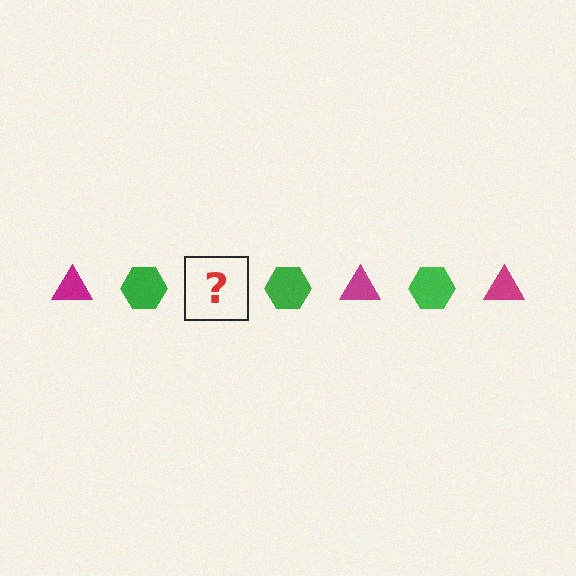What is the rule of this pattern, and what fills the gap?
The rule is that the pattern alternates between magenta triangle and green hexagon. The gap should be filled with a magenta triangle.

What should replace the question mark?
The question mark should be replaced with a magenta triangle.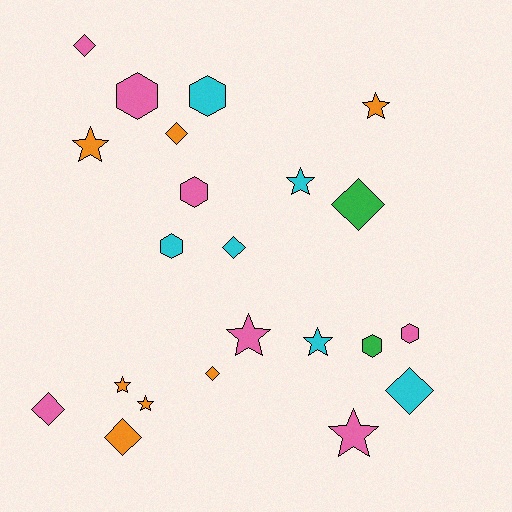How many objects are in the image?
There are 22 objects.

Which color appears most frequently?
Pink, with 7 objects.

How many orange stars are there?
There are 4 orange stars.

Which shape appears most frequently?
Diamond, with 8 objects.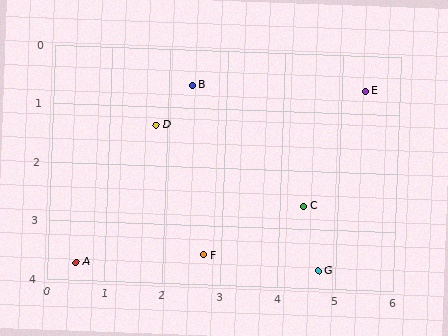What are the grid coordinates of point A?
Point A is at approximately (0.5, 3.7).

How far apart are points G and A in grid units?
Points G and A are about 4.2 grid units apart.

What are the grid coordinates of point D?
Point D is at approximately (1.8, 1.3).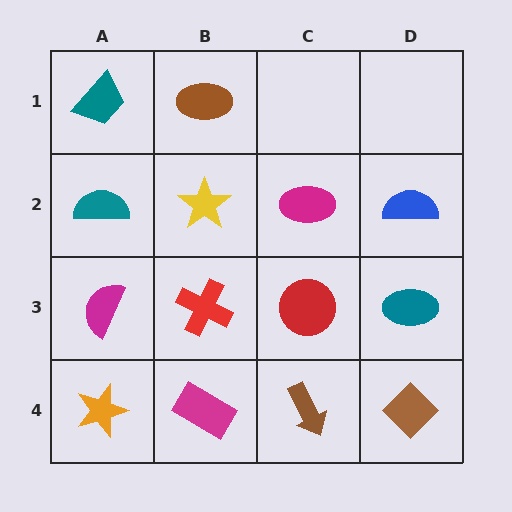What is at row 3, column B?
A red cross.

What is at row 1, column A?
A teal trapezoid.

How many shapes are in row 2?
4 shapes.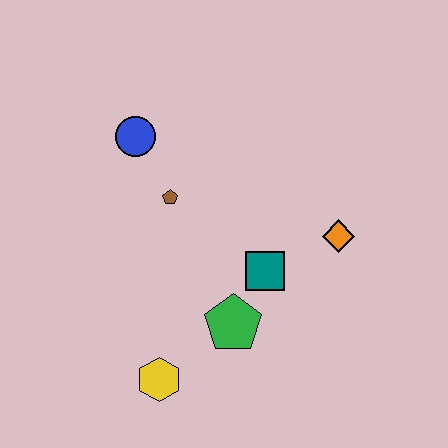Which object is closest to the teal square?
The green pentagon is closest to the teal square.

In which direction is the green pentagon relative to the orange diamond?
The green pentagon is to the left of the orange diamond.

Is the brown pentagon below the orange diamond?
No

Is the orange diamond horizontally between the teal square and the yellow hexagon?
No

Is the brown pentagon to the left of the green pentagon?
Yes